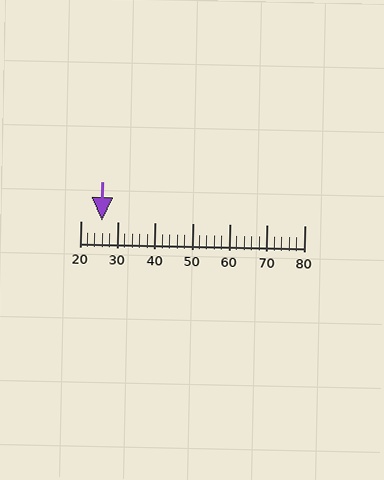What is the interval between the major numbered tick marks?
The major tick marks are spaced 10 units apart.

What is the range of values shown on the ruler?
The ruler shows values from 20 to 80.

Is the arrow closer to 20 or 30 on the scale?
The arrow is closer to 30.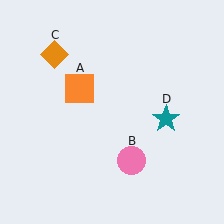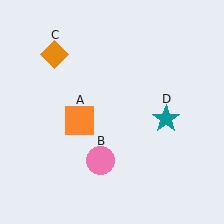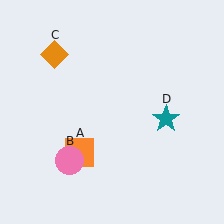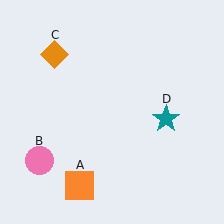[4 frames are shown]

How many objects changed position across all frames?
2 objects changed position: orange square (object A), pink circle (object B).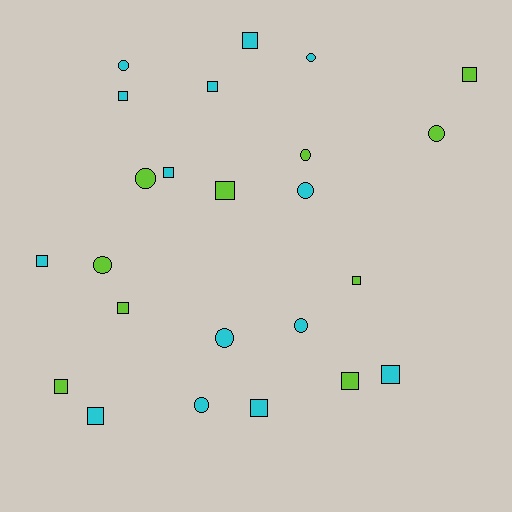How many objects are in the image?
There are 24 objects.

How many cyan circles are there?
There are 6 cyan circles.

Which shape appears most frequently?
Square, with 14 objects.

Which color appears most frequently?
Cyan, with 14 objects.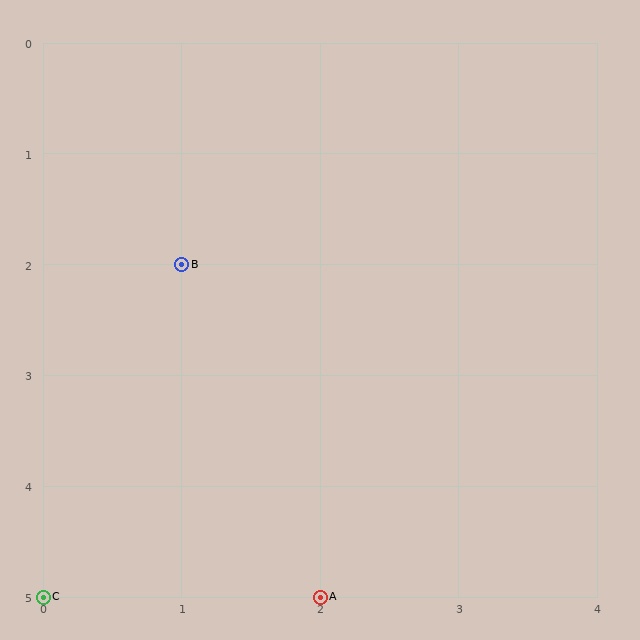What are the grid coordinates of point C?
Point C is at grid coordinates (0, 5).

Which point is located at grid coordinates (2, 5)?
Point A is at (2, 5).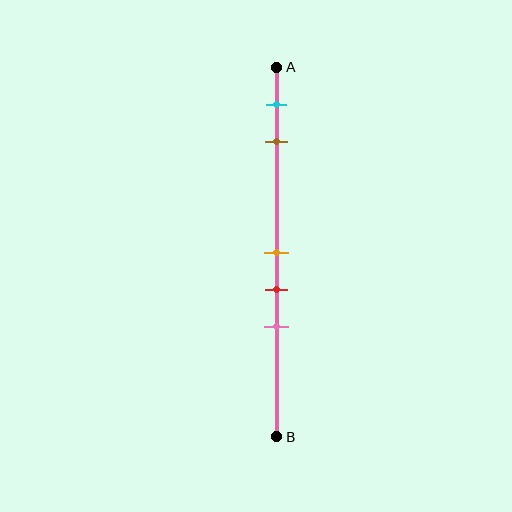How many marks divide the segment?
There are 5 marks dividing the segment.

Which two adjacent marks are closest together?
The orange and red marks are the closest adjacent pair.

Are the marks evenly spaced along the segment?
No, the marks are not evenly spaced.